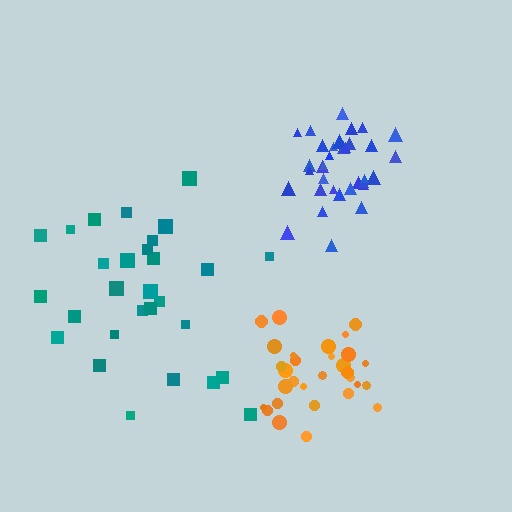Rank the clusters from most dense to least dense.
blue, orange, teal.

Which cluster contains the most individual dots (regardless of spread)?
Blue (35).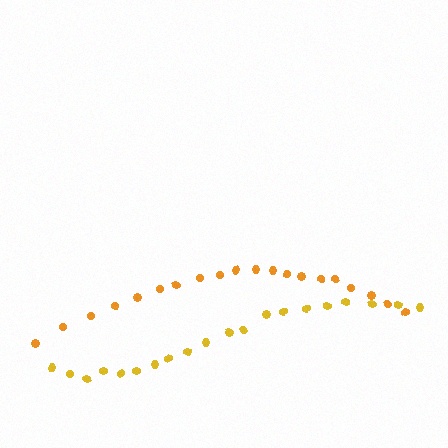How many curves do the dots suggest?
There are 2 distinct paths.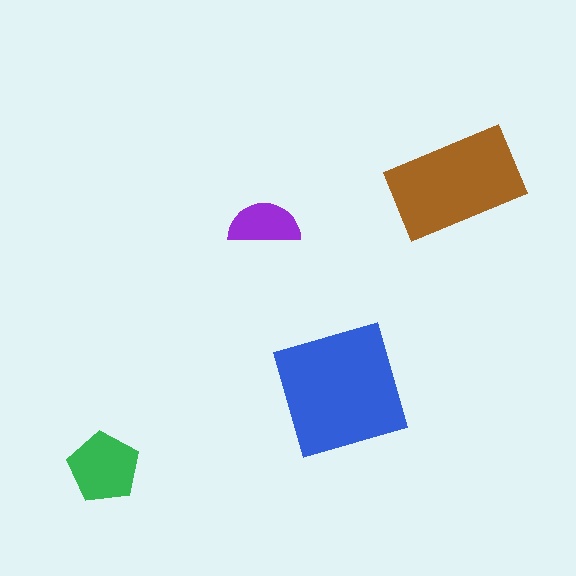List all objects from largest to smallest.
The blue square, the brown rectangle, the green pentagon, the purple semicircle.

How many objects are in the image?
There are 4 objects in the image.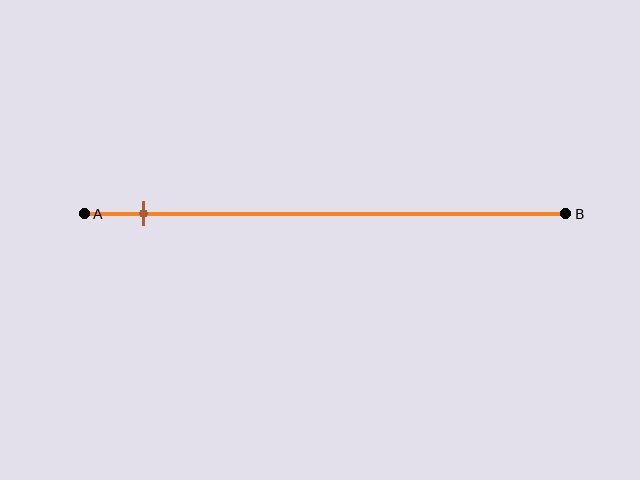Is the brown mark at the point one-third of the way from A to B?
No, the mark is at about 10% from A, not at the 33% one-third point.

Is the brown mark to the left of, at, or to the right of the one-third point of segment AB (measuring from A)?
The brown mark is to the left of the one-third point of segment AB.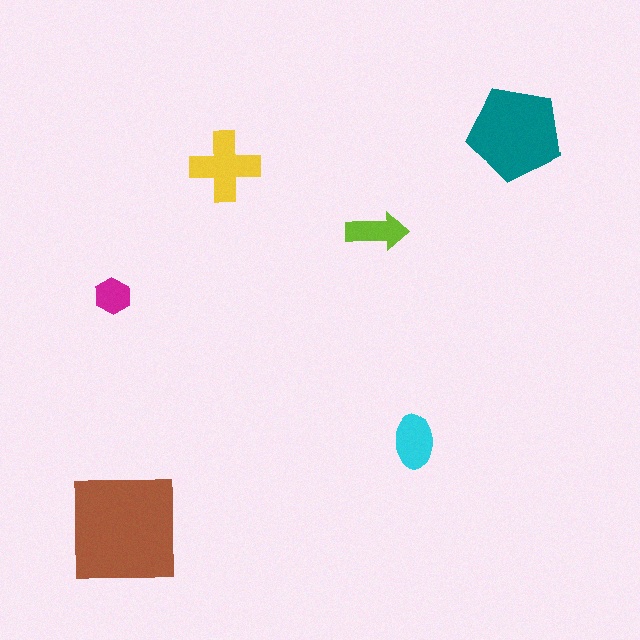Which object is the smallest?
The magenta hexagon.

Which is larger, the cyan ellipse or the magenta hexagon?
The cyan ellipse.